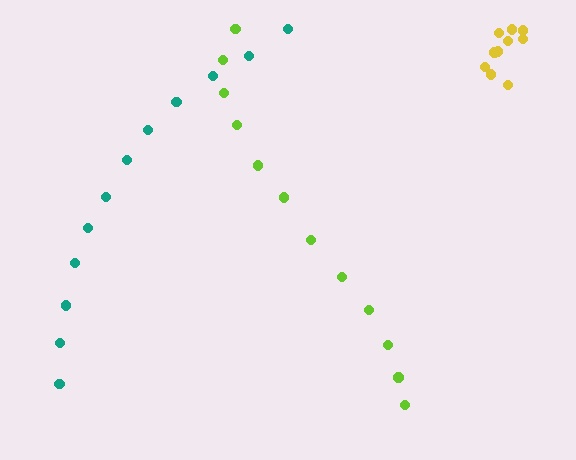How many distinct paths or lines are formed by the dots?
There are 3 distinct paths.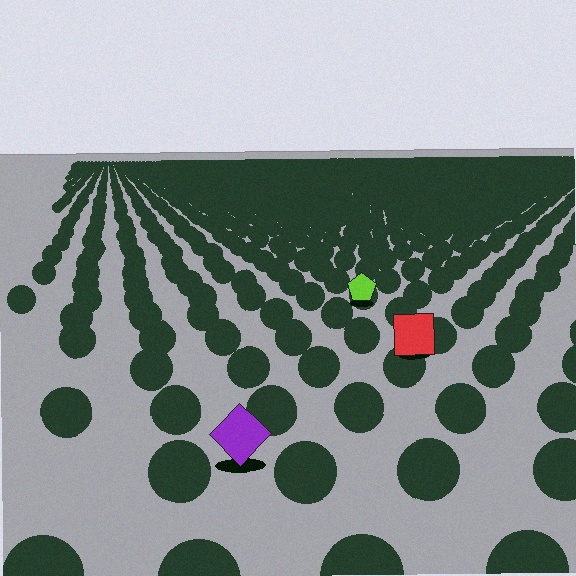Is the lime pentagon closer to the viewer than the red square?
No. The red square is closer — you can tell from the texture gradient: the ground texture is coarser near it.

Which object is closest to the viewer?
The purple diamond is closest. The texture marks near it are larger and more spread out.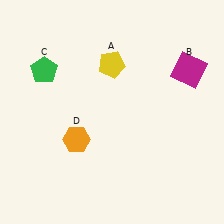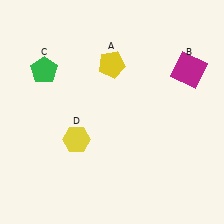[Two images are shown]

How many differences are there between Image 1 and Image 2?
There is 1 difference between the two images.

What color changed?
The hexagon (D) changed from orange in Image 1 to yellow in Image 2.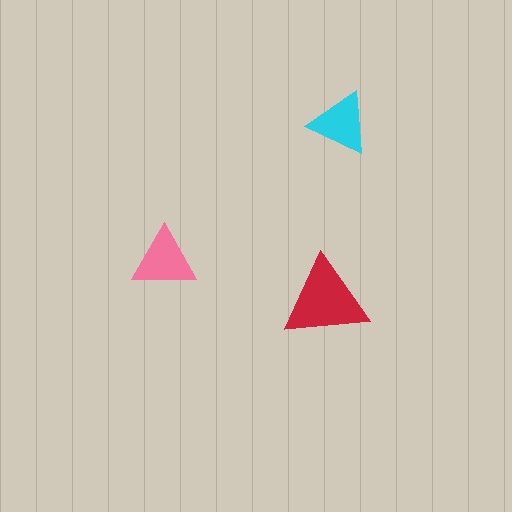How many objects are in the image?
There are 3 objects in the image.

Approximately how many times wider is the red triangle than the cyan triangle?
About 1.5 times wider.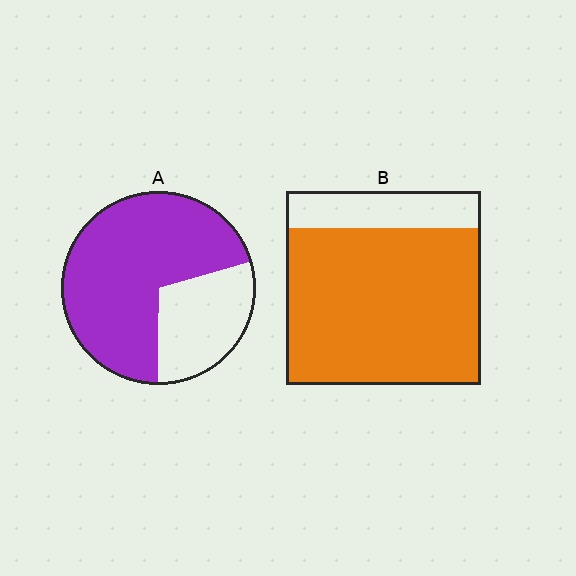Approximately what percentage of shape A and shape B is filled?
A is approximately 70% and B is approximately 80%.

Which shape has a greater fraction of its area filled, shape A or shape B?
Shape B.